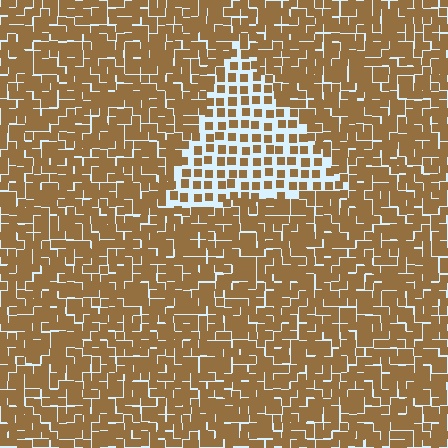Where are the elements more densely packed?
The elements are more densely packed outside the triangle boundary.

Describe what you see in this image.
The image contains small brown elements arranged at two different densities. A triangle-shaped region is visible where the elements are less densely packed than the surrounding area.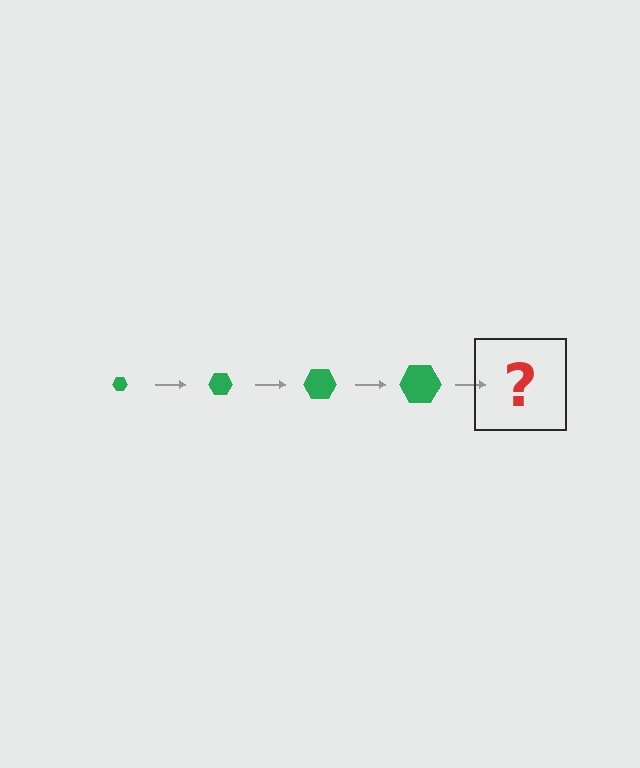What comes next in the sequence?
The next element should be a green hexagon, larger than the previous one.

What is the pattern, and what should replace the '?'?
The pattern is that the hexagon gets progressively larger each step. The '?' should be a green hexagon, larger than the previous one.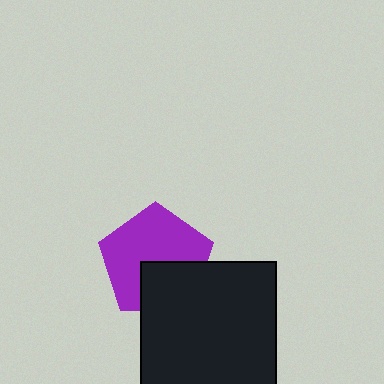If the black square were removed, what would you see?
You would see the complete purple pentagon.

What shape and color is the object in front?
The object in front is a black square.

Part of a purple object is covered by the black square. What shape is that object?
It is a pentagon.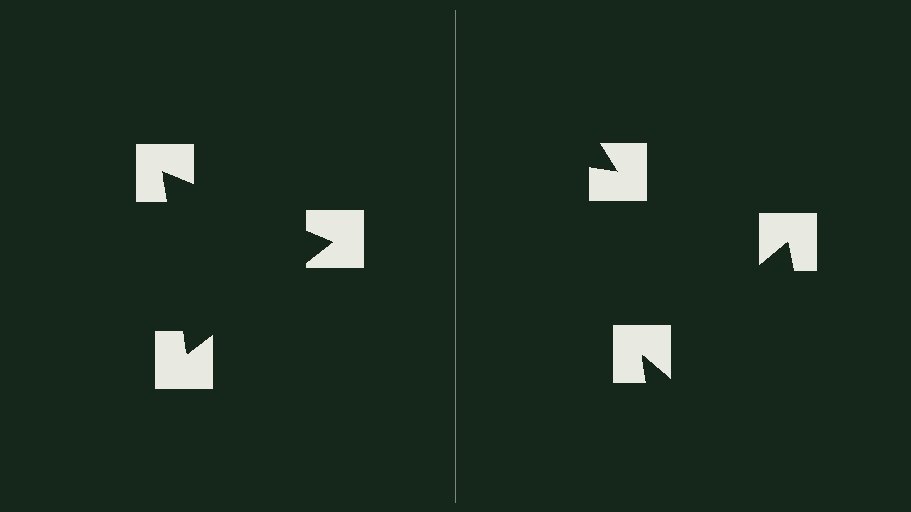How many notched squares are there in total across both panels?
6 — 3 on each side.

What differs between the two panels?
The notched squares are positioned identically on both sides; only the wedge orientations differ. On the left they align to a triangle; on the right they are misaligned.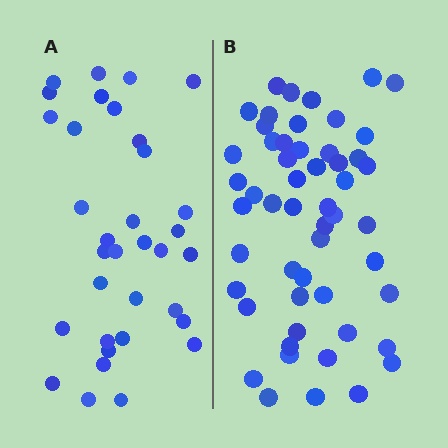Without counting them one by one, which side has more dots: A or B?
Region B (the right region) has more dots.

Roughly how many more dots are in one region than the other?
Region B has approximately 20 more dots than region A.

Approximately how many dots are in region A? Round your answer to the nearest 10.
About 30 dots. (The exact count is 34, which rounds to 30.)